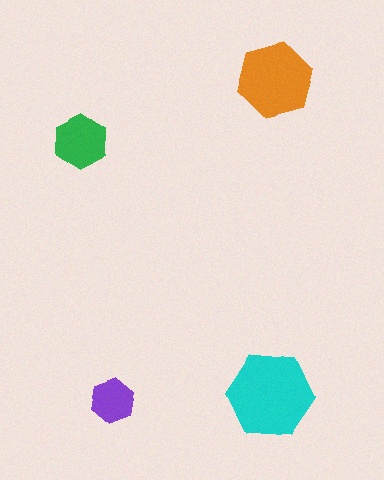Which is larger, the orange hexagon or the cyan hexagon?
The cyan one.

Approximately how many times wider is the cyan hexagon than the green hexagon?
About 1.5 times wider.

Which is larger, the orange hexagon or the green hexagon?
The orange one.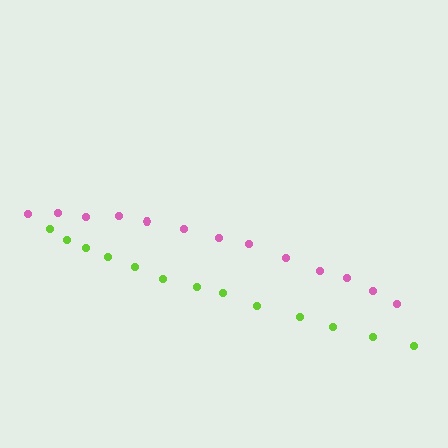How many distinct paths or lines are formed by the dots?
There are 2 distinct paths.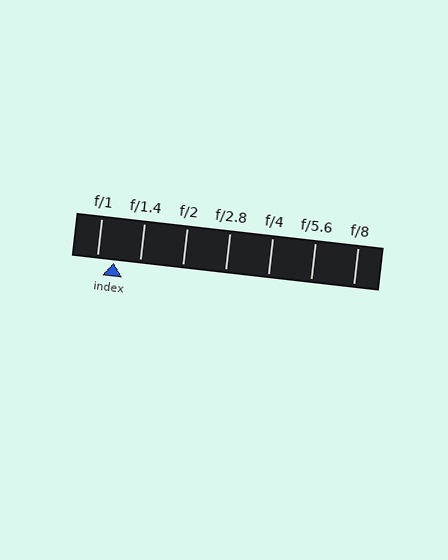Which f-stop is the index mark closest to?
The index mark is closest to f/1.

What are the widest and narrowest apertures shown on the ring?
The widest aperture shown is f/1 and the narrowest is f/8.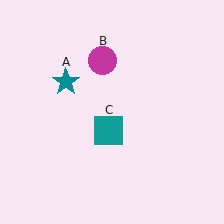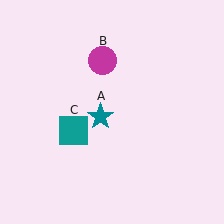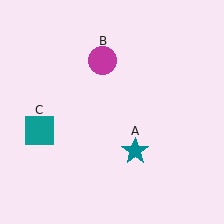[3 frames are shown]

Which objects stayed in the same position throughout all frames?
Magenta circle (object B) remained stationary.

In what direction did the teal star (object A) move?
The teal star (object A) moved down and to the right.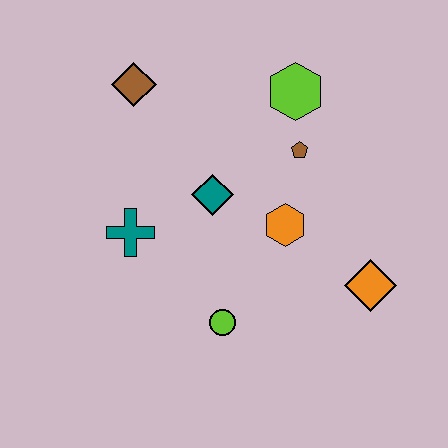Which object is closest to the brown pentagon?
The lime hexagon is closest to the brown pentagon.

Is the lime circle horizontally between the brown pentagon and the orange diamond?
No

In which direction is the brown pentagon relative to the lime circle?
The brown pentagon is above the lime circle.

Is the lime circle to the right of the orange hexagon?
No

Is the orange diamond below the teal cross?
Yes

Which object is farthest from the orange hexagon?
The brown diamond is farthest from the orange hexagon.